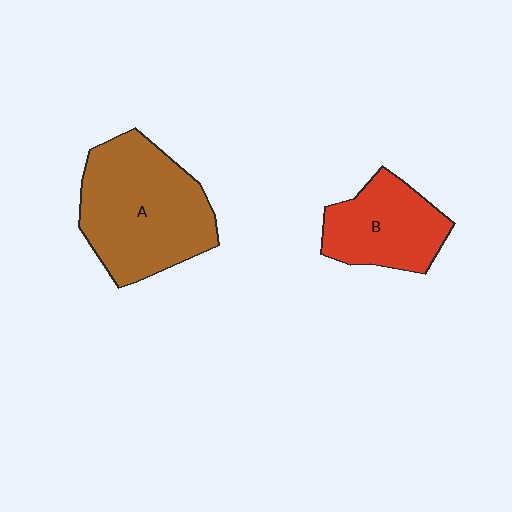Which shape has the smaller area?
Shape B (red).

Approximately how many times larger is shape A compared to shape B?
Approximately 1.6 times.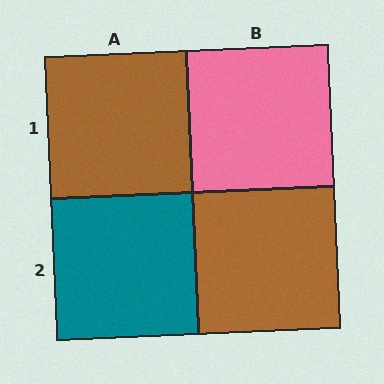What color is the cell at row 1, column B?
Pink.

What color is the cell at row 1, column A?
Brown.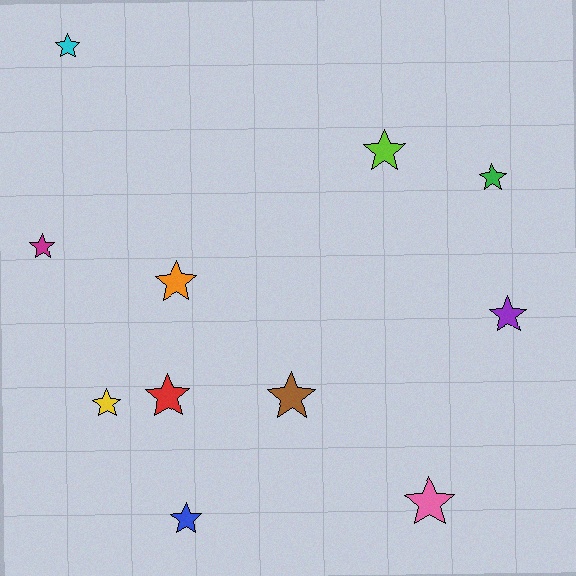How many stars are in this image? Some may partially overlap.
There are 11 stars.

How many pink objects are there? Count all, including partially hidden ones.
There is 1 pink object.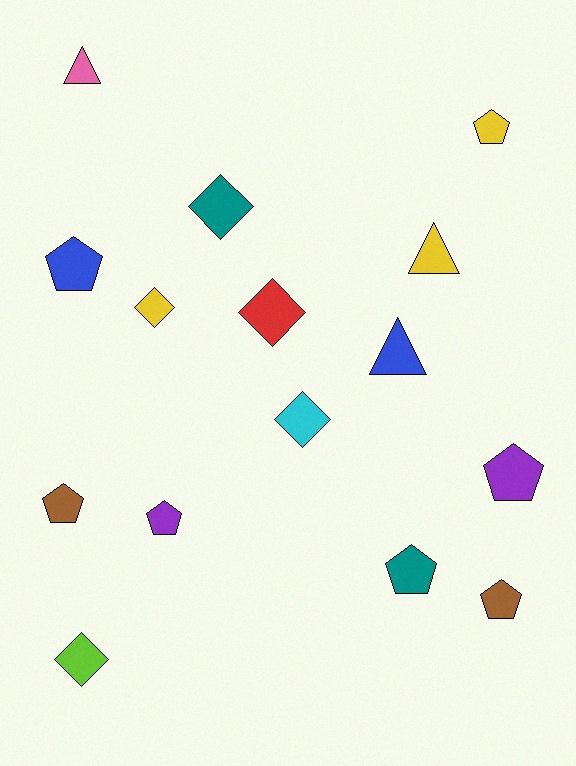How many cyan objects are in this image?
There is 1 cyan object.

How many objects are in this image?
There are 15 objects.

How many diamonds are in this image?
There are 5 diamonds.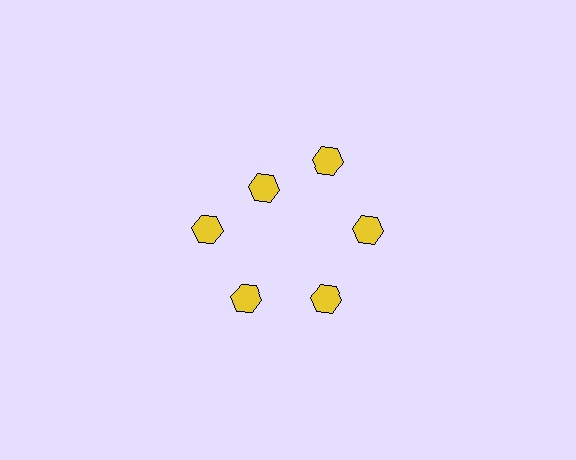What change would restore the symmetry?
The symmetry would be restored by moving it outward, back onto the ring so that all 6 hexagons sit at equal angles and equal distance from the center.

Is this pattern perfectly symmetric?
No. The 6 yellow hexagons are arranged in a ring, but one element near the 11 o'clock position is pulled inward toward the center, breaking the 6-fold rotational symmetry.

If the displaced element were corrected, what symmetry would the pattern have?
It would have 6-fold rotational symmetry — the pattern would map onto itself every 60 degrees.